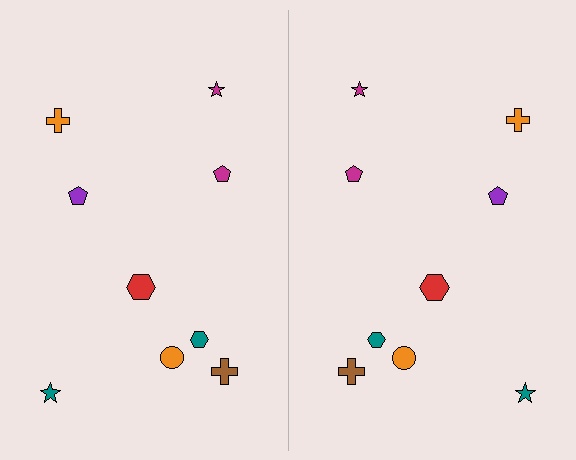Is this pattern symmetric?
Yes, this pattern has bilateral (reflection) symmetry.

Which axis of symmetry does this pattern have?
The pattern has a vertical axis of symmetry running through the center of the image.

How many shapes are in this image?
There are 18 shapes in this image.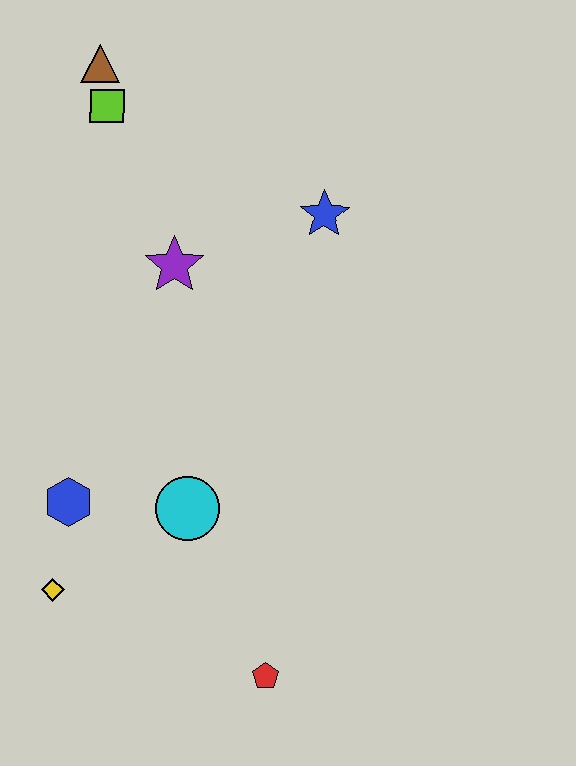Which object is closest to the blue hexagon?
The yellow diamond is closest to the blue hexagon.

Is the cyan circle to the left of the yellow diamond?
No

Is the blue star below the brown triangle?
Yes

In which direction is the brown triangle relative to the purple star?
The brown triangle is above the purple star.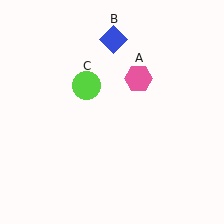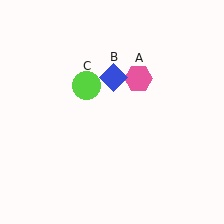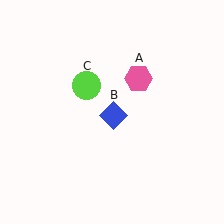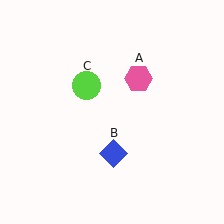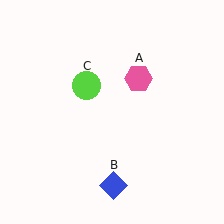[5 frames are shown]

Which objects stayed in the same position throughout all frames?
Pink hexagon (object A) and lime circle (object C) remained stationary.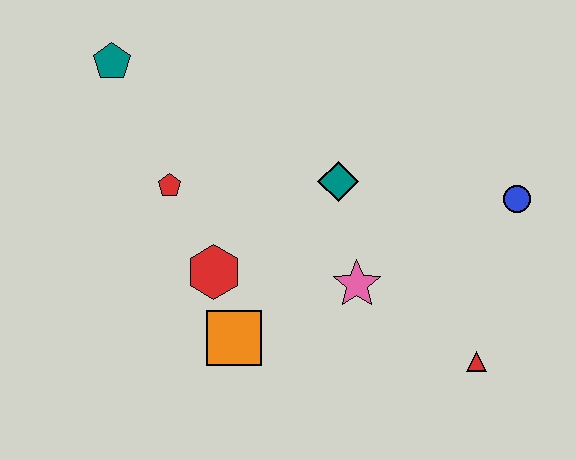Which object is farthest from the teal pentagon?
The red triangle is farthest from the teal pentagon.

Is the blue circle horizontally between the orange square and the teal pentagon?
No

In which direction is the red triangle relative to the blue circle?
The red triangle is below the blue circle.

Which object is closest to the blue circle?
The red triangle is closest to the blue circle.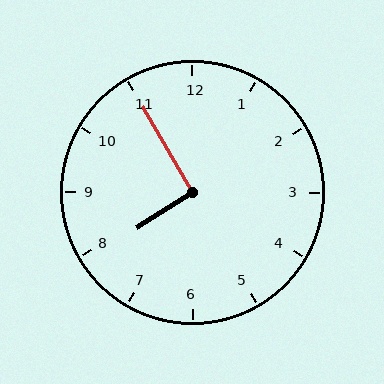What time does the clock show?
7:55.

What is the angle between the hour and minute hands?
Approximately 92 degrees.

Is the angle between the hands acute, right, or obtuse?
It is right.